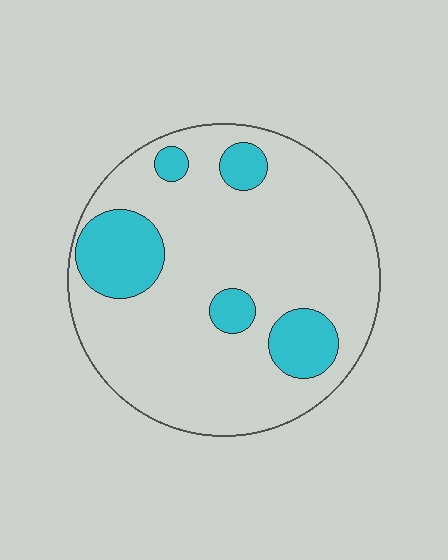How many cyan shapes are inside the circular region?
5.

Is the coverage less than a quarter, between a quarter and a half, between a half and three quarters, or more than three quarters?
Less than a quarter.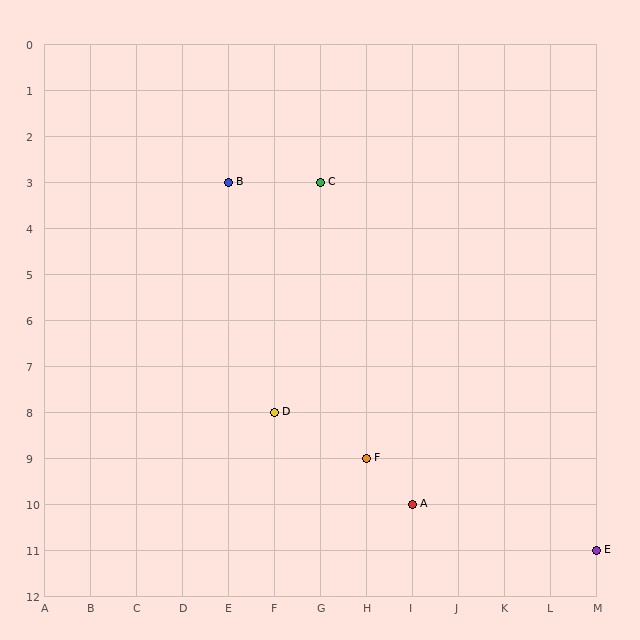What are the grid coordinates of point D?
Point D is at grid coordinates (F, 8).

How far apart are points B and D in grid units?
Points B and D are 1 column and 5 rows apart (about 5.1 grid units diagonally).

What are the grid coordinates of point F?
Point F is at grid coordinates (H, 9).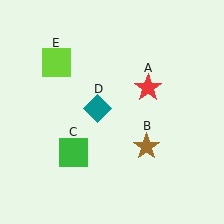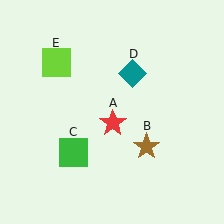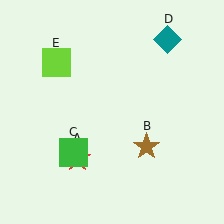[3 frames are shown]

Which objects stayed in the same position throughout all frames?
Brown star (object B) and green square (object C) and lime square (object E) remained stationary.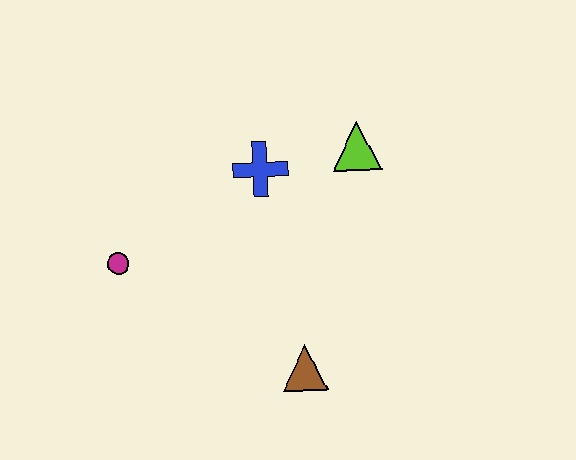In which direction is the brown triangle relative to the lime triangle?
The brown triangle is below the lime triangle.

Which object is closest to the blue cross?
The lime triangle is closest to the blue cross.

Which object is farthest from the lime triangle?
The magenta circle is farthest from the lime triangle.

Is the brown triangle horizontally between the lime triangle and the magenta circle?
Yes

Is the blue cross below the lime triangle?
Yes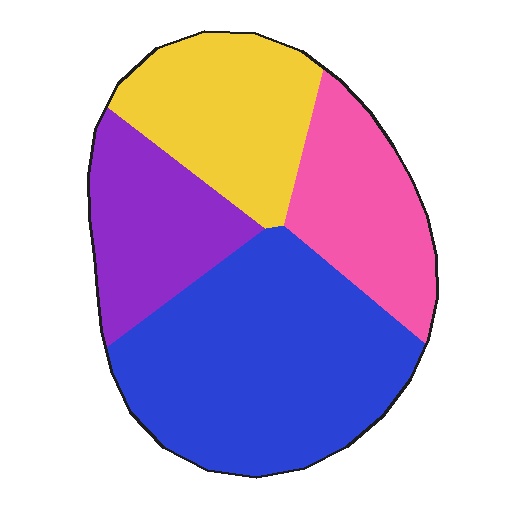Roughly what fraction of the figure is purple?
Purple covers roughly 20% of the figure.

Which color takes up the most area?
Blue, at roughly 40%.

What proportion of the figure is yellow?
Yellow covers 22% of the figure.